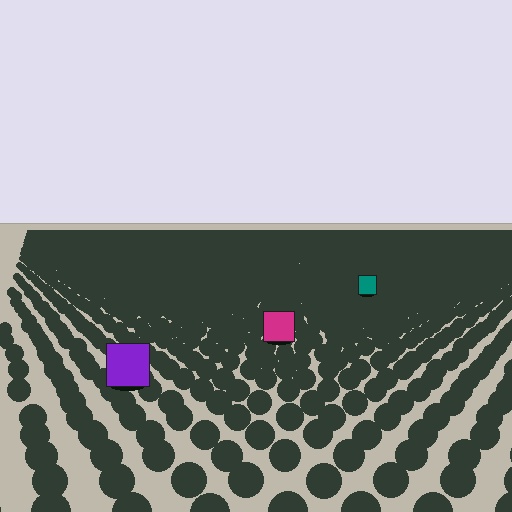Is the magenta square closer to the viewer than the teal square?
Yes. The magenta square is closer — you can tell from the texture gradient: the ground texture is coarser near it.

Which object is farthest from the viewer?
The teal square is farthest from the viewer. It appears smaller and the ground texture around it is denser.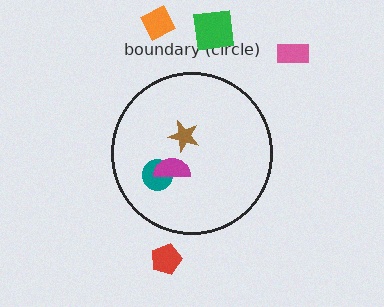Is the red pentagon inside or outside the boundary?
Outside.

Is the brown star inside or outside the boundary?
Inside.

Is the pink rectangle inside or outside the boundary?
Outside.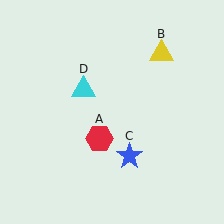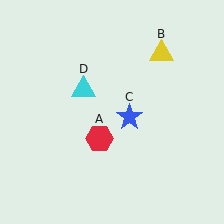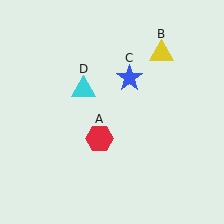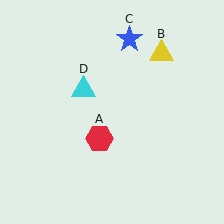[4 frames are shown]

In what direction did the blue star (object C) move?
The blue star (object C) moved up.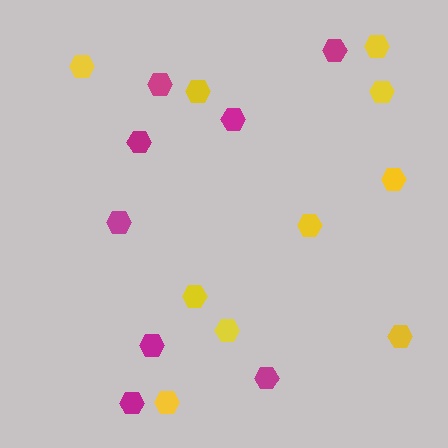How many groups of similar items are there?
There are 2 groups: one group of yellow hexagons (10) and one group of magenta hexagons (8).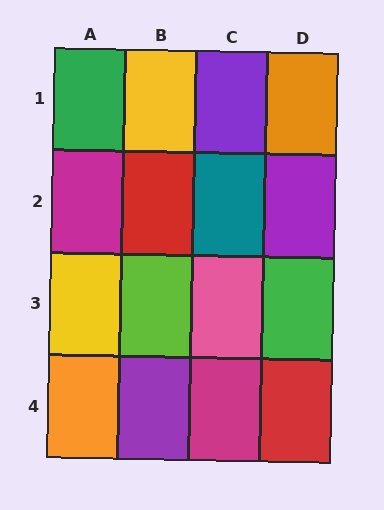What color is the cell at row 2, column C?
Teal.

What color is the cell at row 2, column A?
Magenta.